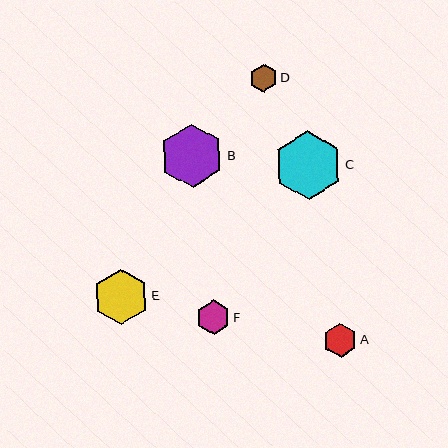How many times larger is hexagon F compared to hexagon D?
Hexagon F is approximately 1.2 times the size of hexagon D.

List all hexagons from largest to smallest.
From largest to smallest: C, B, E, F, A, D.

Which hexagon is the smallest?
Hexagon D is the smallest with a size of approximately 28 pixels.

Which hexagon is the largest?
Hexagon C is the largest with a size of approximately 68 pixels.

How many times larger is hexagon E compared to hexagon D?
Hexagon E is approximately 2.0 times the size of hexagon D.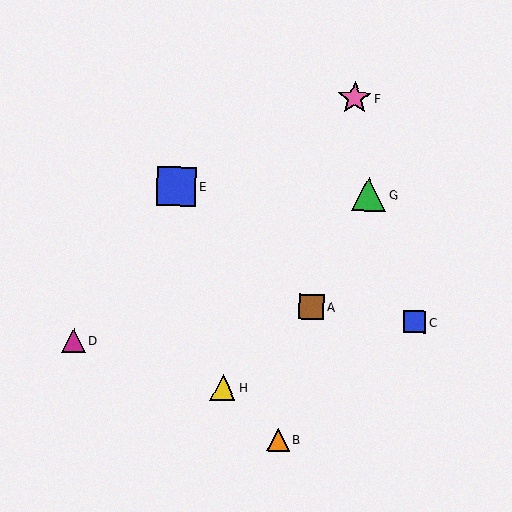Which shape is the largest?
The blue square (labeled E) is the largest.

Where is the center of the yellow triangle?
The center of the yellow triangle is at (223, 387).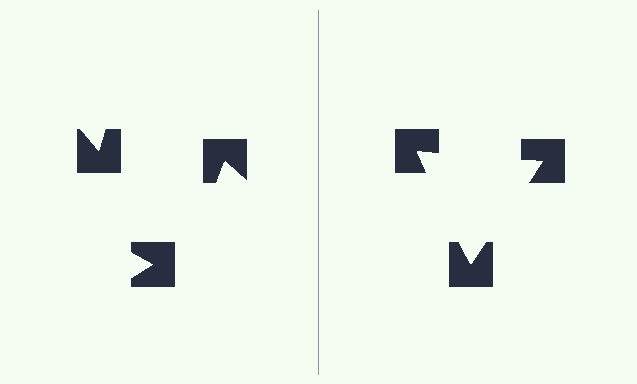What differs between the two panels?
The notched squares are positioned identically on both sides; only the wedge orientations differ. On the right they align to a triangle; on the left they are misaligned.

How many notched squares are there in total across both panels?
6 — 3 on each side.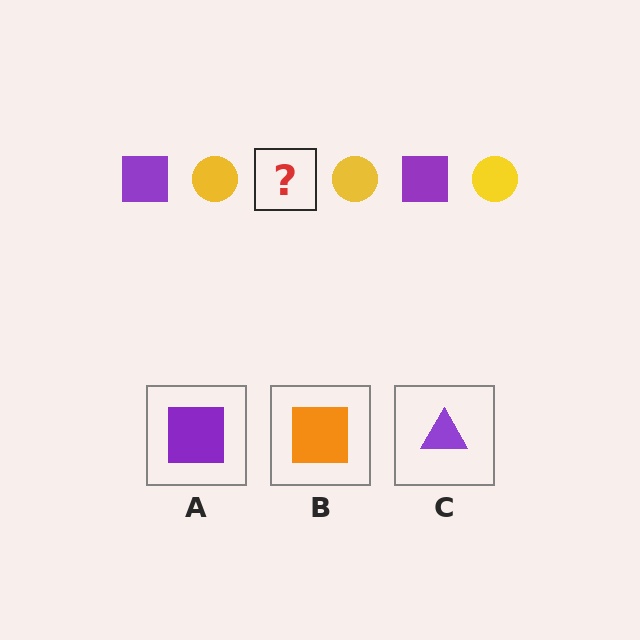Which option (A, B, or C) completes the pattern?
A.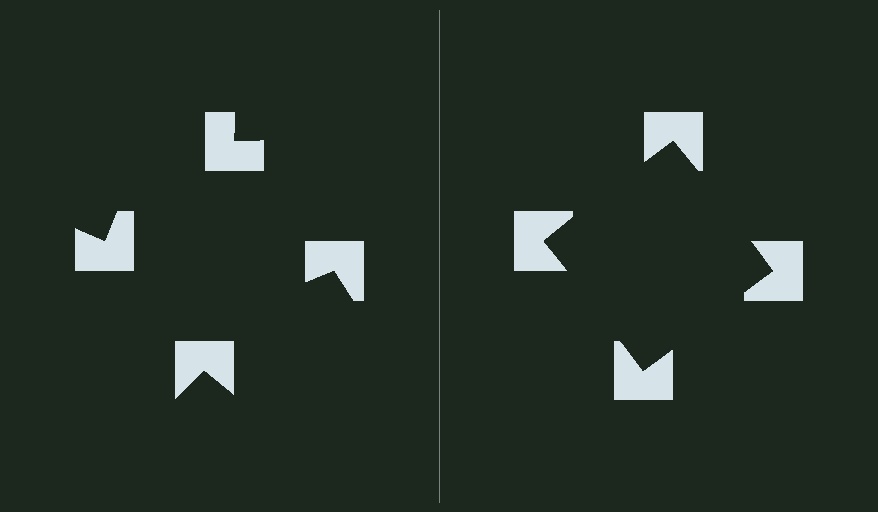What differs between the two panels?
The notched squares are positioned identically on both sides; only the wedge orientations differ. On the right they align to a square; on the left they are misaligned.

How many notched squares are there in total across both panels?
8 — 4 on each side.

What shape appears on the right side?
An illusory square.